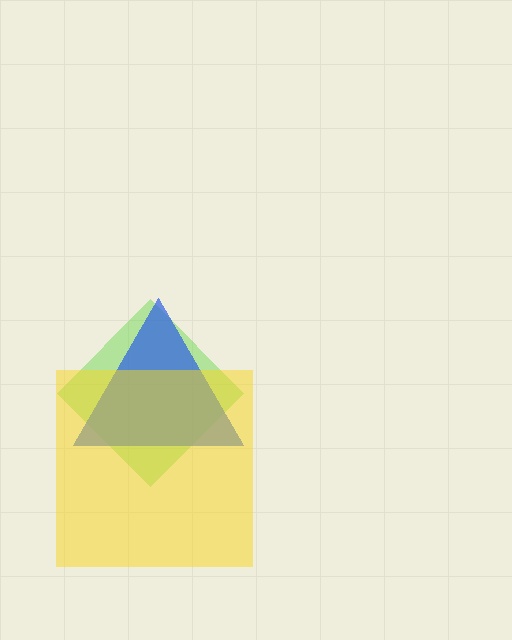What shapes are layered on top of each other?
The layered shapes are: a lime diamond, a blue triangle, a yellow square.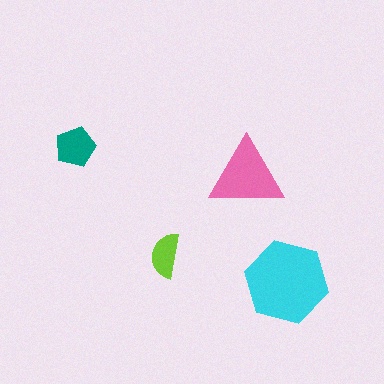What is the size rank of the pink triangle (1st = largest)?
2nd.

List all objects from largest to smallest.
The cyan hexagon, the pink triangle, the teal pentagon, the lime semicircle.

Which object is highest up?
The teal pentagon is topmost.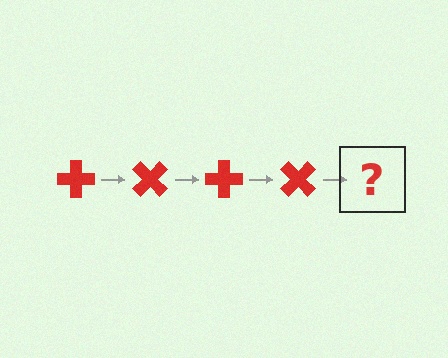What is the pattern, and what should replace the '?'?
The pattern is that the cross rotates 45 degrees each step. The '?' should be a red cross rotated 180 degrees.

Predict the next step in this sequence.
The next step is a red cross rotated 180 degrees.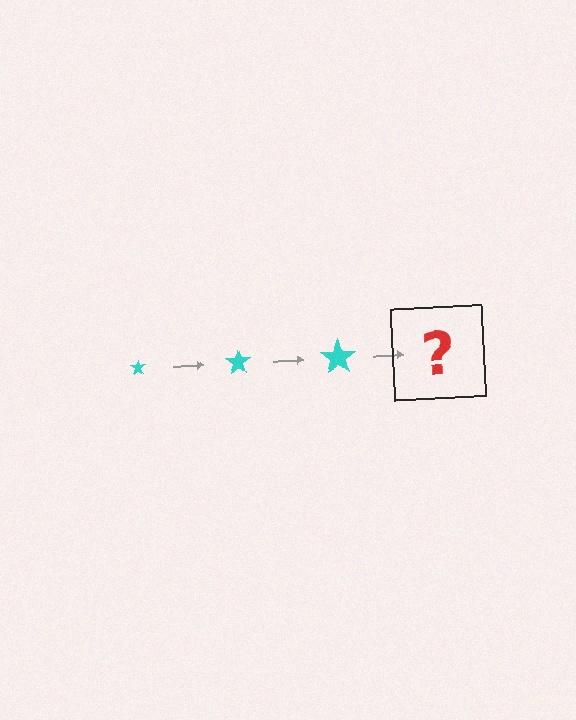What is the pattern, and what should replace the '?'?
The pattern is that the star gets progressively larger each step. The '?' should be a cyan star, larger than the previous one.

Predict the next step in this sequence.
The next step is a cyan star, larger than the previous one.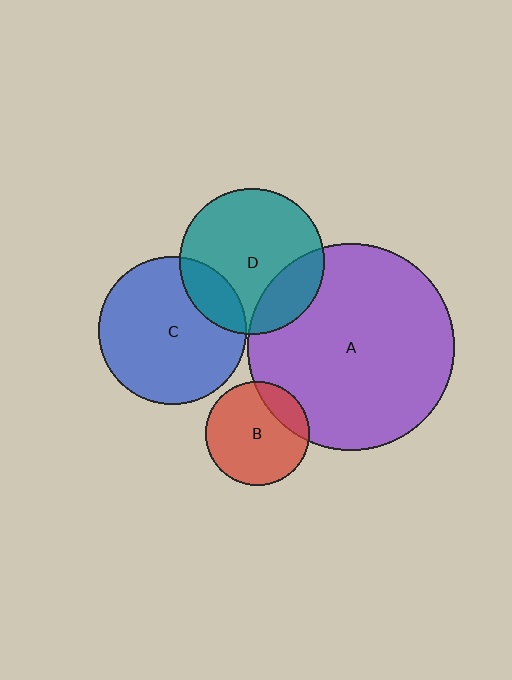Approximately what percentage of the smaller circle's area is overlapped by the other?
Approximately 20%.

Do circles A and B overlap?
Yes.